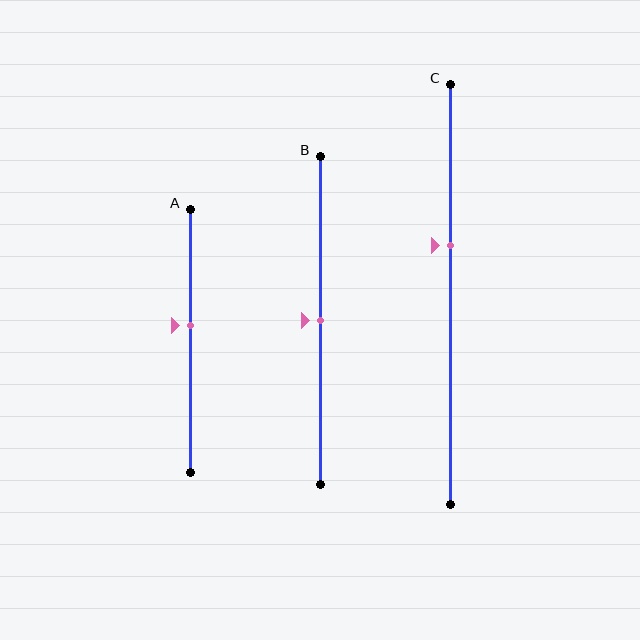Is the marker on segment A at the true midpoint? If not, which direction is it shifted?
No, the marker on segment A is shifted upward by about 6% of the segment length.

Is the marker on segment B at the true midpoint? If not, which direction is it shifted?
Yes, the marker on segment B is at the true midpoint.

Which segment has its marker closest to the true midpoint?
Segment B has its marker closest to the true midpoint.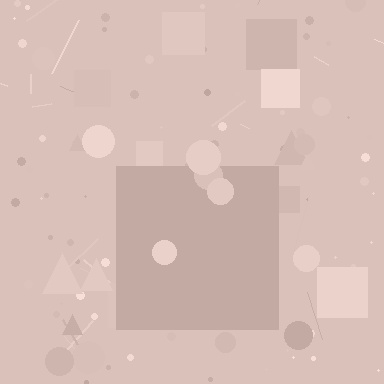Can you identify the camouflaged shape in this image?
The camouflaged shape is a square.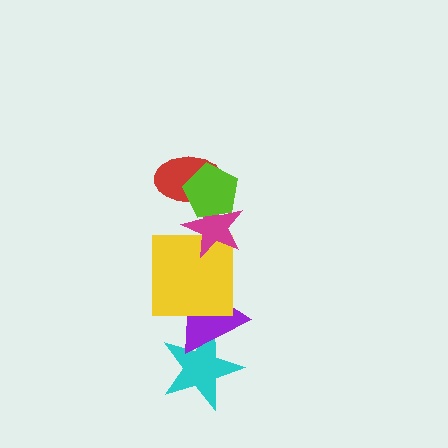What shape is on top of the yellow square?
The magenta star is on top of the yellow square.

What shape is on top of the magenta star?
The red ellipse is on top of the magenta star.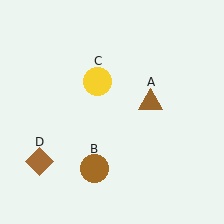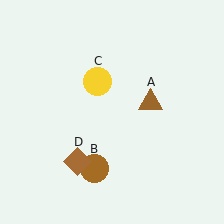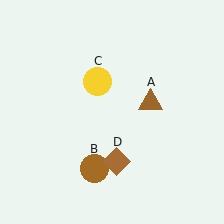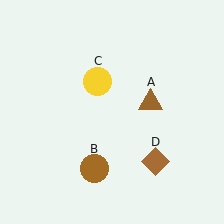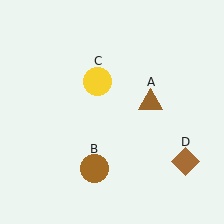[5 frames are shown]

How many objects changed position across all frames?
1 object changed position: brown diamond (object D).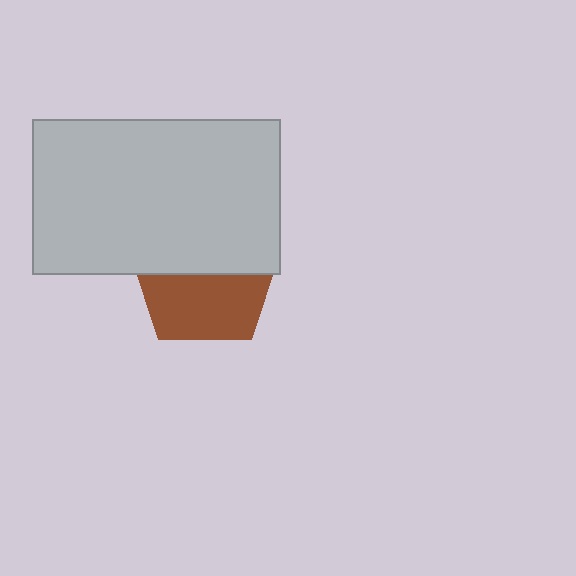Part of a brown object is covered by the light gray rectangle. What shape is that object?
It is a pentagon.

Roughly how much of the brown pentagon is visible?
About half of it is visible (roughly 49%).